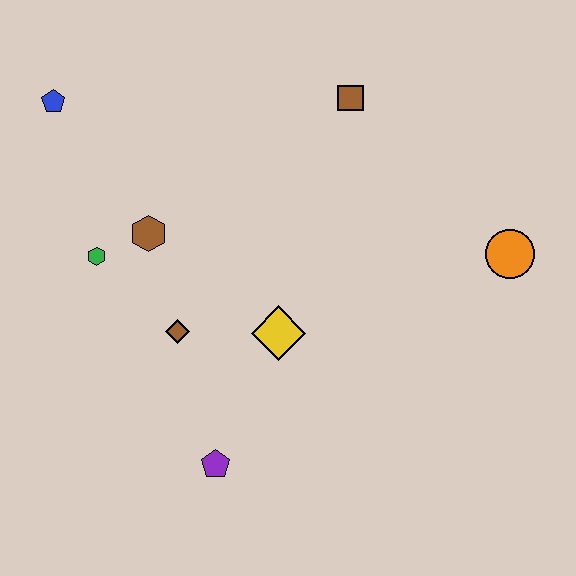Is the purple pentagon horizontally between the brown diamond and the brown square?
Yes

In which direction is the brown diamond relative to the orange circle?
The brown diamond is to the left of the orange circle.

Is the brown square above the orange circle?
Yes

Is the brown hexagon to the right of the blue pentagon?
Yes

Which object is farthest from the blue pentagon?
The orange circle is farthest from the blue pentagon.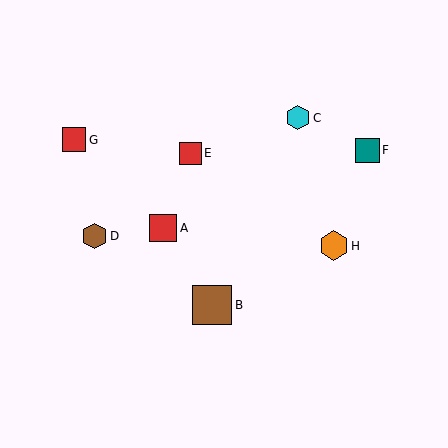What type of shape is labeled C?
Shape C is a cyan hexagon.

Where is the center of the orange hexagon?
The center of the orange hexagon is at (334, 246).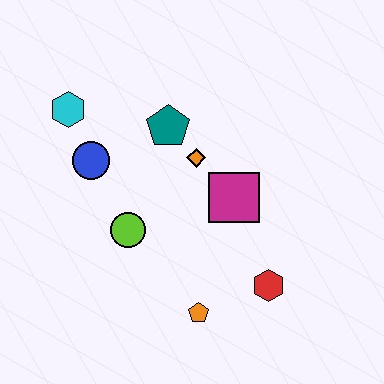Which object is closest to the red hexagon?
The orange pentagon is closest to the red hexagon.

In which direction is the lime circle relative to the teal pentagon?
The lime circle is below the teal pentagon.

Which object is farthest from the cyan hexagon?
The red hexagon is farthest from the cyan hexagon.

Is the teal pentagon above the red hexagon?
Yes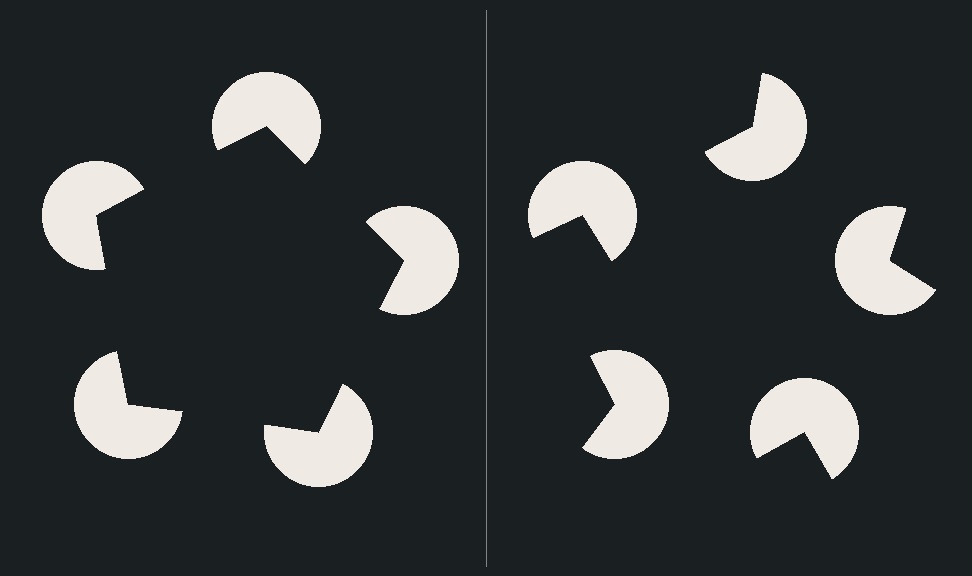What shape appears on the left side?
An illusory pentagon.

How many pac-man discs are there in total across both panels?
10 — 5 on each side.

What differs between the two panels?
The pac-man discs are positioned identically on both sides; only the wedge orientations differ. On the left they align to a pentagon; on the right they are misaligned.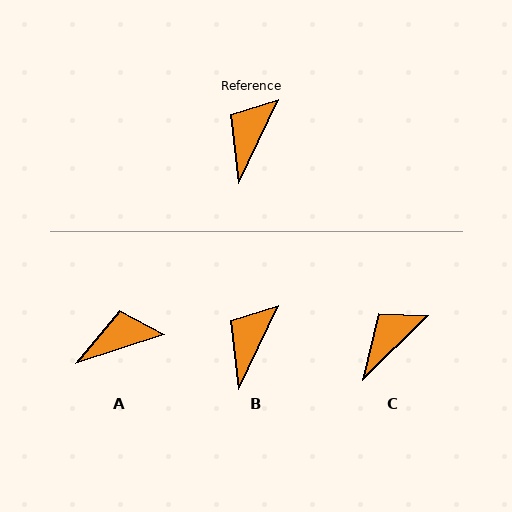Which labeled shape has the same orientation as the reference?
B.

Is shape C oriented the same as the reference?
No, it is off by about 21 degrees.